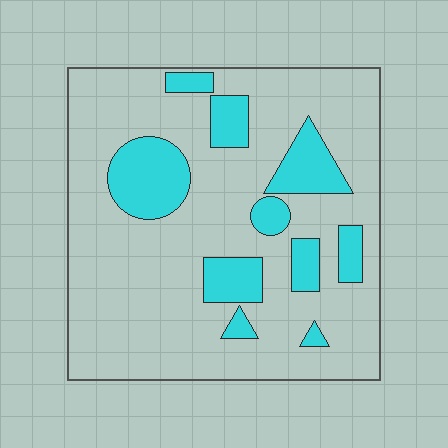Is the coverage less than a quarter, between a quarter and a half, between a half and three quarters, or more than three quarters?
Less than a quarter.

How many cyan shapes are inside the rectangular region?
10.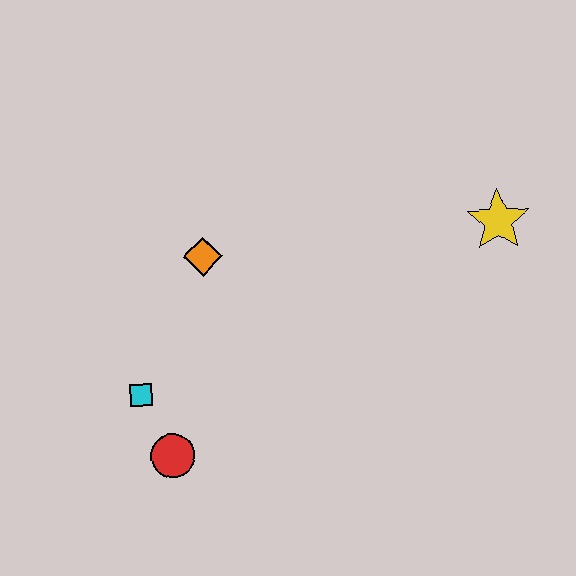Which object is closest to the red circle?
The cyan square is closest to the red circle.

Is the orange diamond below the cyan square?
No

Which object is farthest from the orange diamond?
The yellow star is farthest from the orange diamond.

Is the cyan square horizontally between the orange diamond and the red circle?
No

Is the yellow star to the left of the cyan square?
No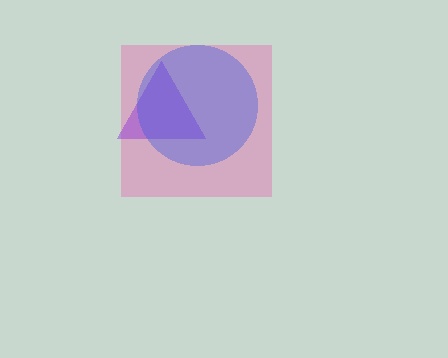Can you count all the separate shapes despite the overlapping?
Yes, there are 3 separate shapes.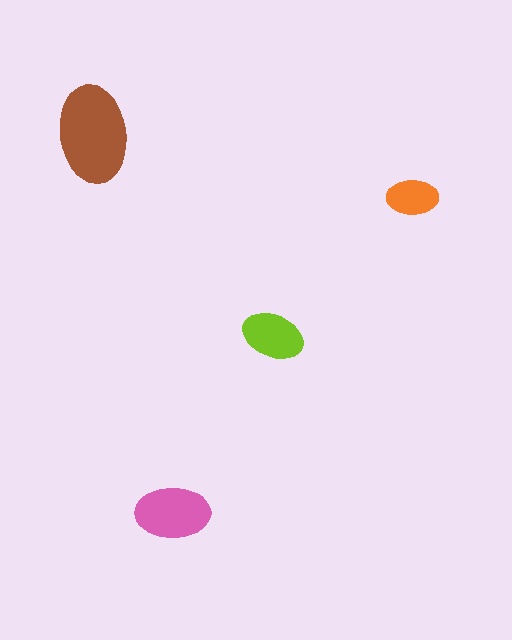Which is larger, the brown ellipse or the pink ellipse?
The brown one.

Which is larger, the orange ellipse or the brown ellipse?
The brown one.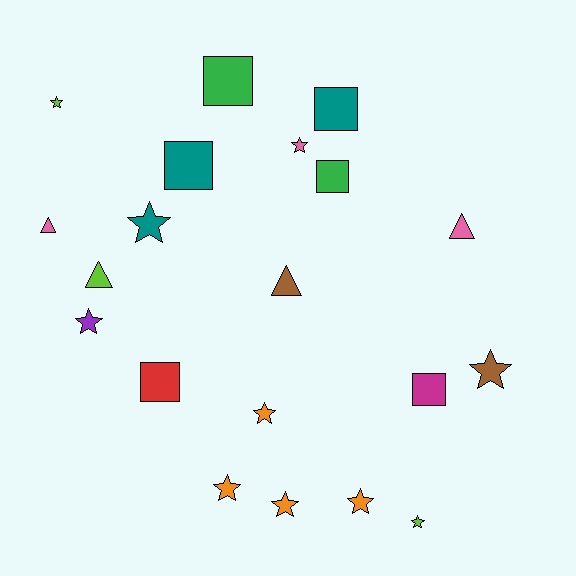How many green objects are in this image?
There are 2 green objects.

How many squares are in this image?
There are 6 squares.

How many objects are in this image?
There are 20 objects.